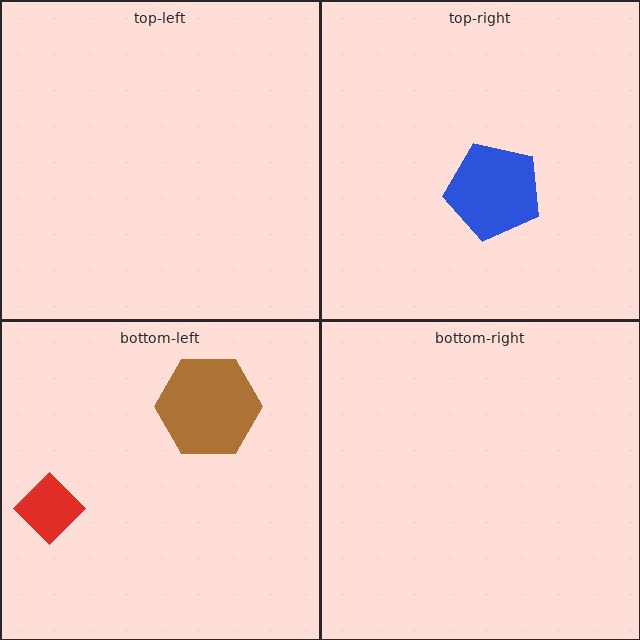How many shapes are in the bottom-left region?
2.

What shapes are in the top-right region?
The blue pentagon.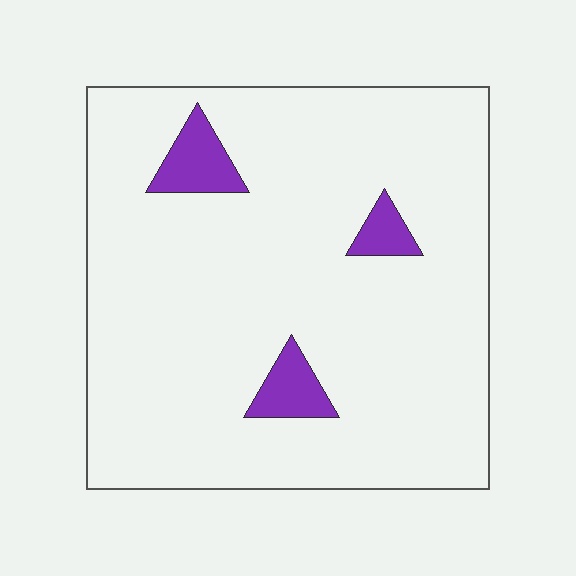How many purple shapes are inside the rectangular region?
3.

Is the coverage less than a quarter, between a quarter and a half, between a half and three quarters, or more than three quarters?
Less than a quarter.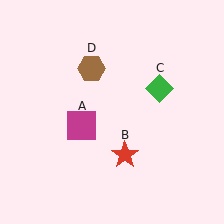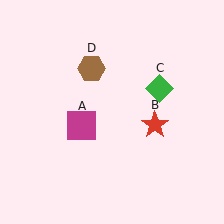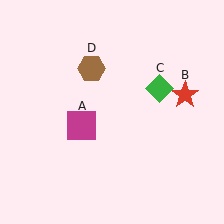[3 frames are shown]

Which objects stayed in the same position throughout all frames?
Magenta square (object A) and green diamond (object C) and brown hexagon (object D) remained stationary.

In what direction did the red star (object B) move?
The red star (object B) moved up and to the right.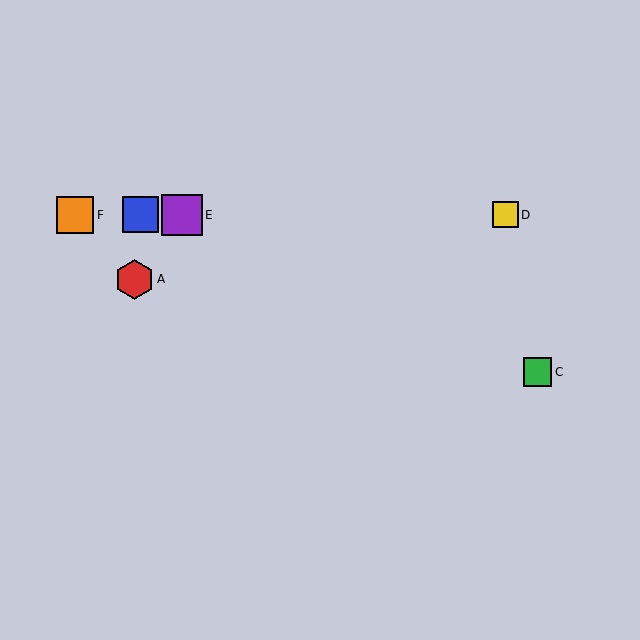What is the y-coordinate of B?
Object B is at y≈215.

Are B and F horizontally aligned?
Yes, both are at y≈215.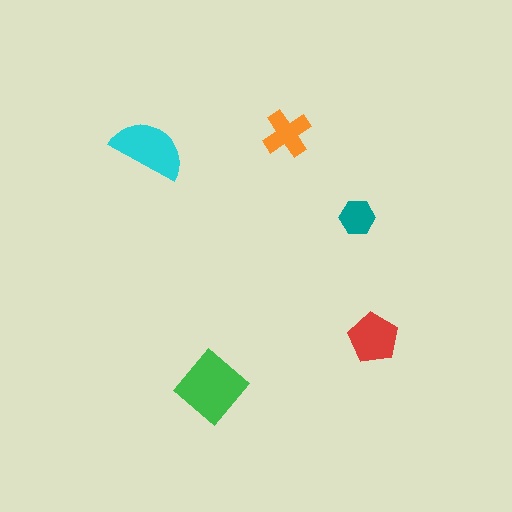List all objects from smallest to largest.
The teal hexagon, the orange cross, the red pentagon, the cyan semicircle, the green diamond.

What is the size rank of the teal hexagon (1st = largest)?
5th.